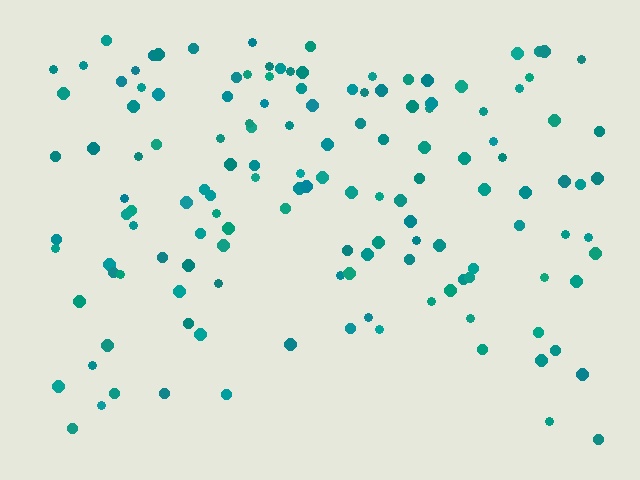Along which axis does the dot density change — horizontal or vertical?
Vertical.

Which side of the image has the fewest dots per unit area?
The bottom.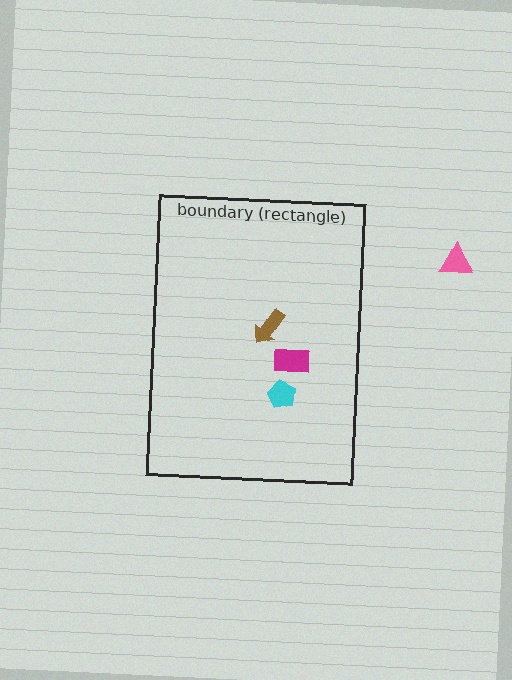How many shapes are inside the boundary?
3 inside, 1 outside.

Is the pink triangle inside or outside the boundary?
Outside.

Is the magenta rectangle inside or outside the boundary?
Inside.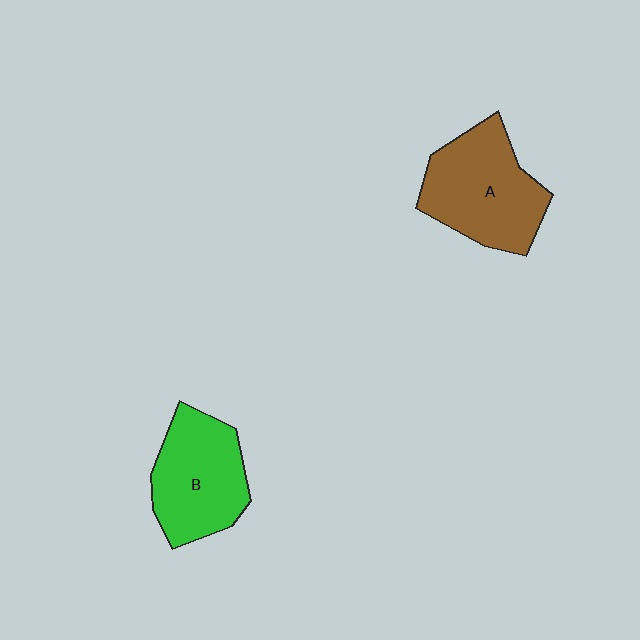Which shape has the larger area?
Shape A (brown).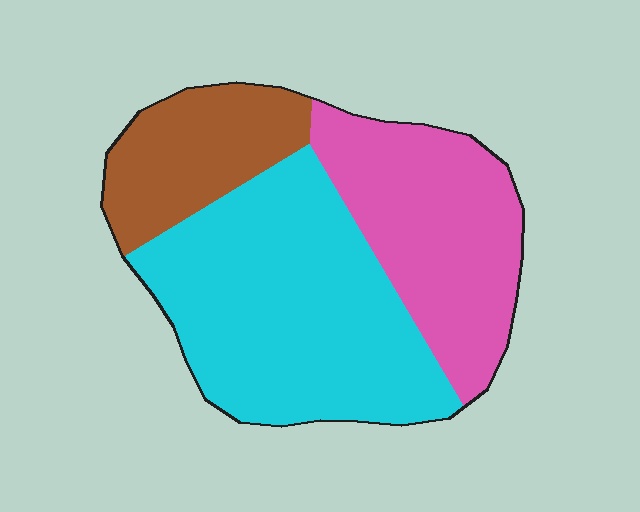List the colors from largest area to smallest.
From largest to smallest: cyan, pink, brown.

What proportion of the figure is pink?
Pink covers about 30% of the figure.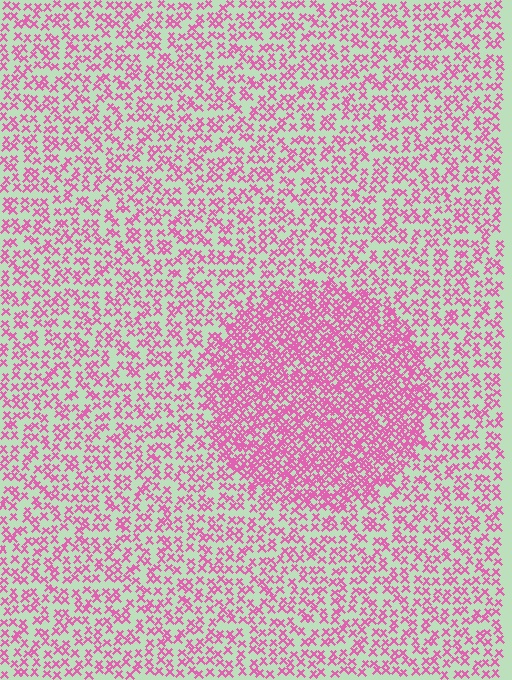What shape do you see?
I see a circle.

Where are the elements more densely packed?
The elements are more densely packed inside the circle boundary.